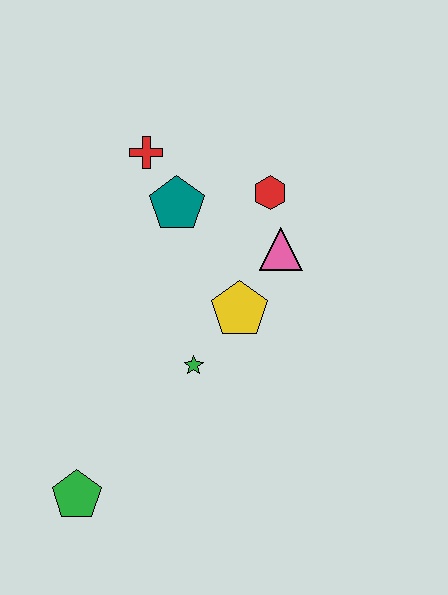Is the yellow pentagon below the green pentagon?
No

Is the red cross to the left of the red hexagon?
Yes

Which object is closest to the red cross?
The teal pentagon is closest to the red cross.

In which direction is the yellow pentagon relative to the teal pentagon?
The yellow pentagon is below the teal pentagon.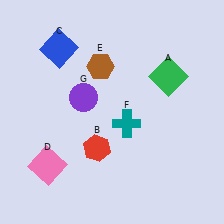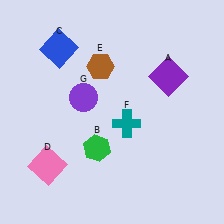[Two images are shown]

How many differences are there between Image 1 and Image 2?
There are 2 differences between the two images.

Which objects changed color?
A changed from green to purple. B changed from red to green.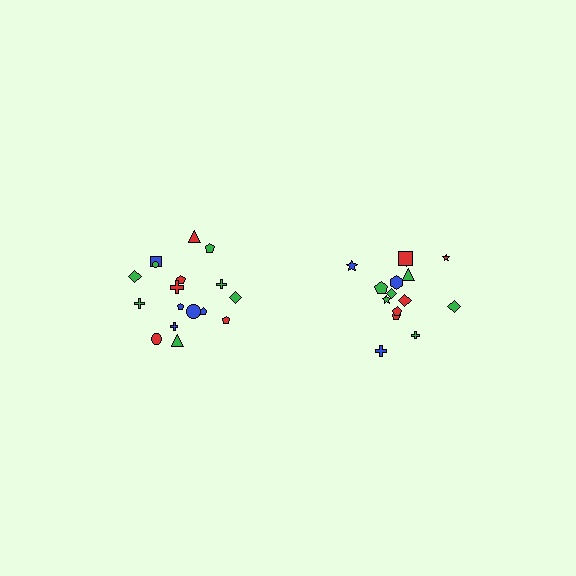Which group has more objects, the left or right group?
The left group.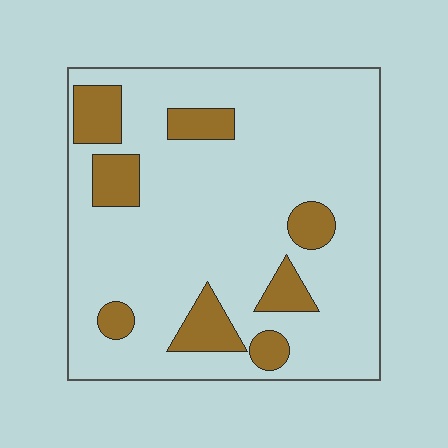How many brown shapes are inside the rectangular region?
8.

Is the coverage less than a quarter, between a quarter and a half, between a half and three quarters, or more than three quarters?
Less than a quarter.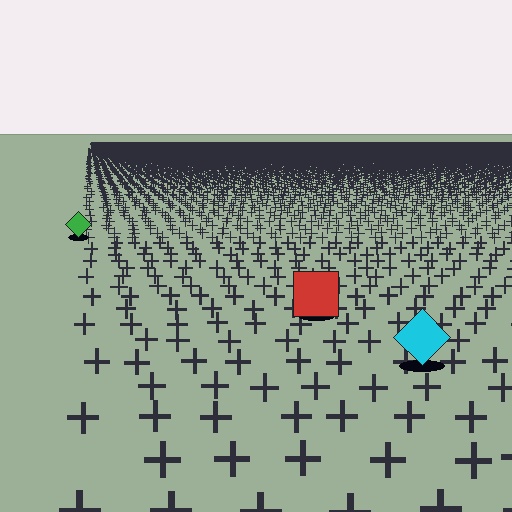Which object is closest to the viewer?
The cyan diamond is closest. The texture marks near it are larger and more spread out.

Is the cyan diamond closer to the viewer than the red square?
Yes. The cyan diamond is closer — you can tell from the texture gradient: the ground texture is coarser near it.